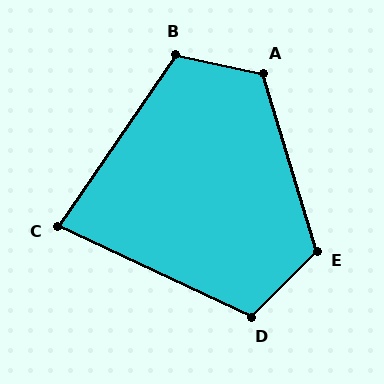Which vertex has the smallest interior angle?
C, at approximately 81 degrees.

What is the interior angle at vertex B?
Approximately 112 degrees (obtuse).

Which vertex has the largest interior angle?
A, at approximately 119 degrees.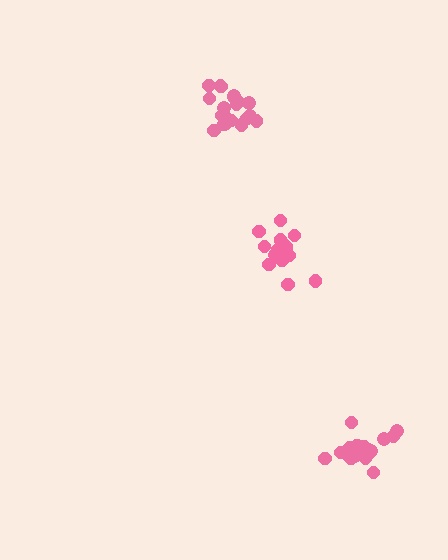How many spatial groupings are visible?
There are 3 spatial groupings.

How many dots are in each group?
Group 1: 15 dots, Group 2: 18 dots, Group 3: 20 dots (53 total).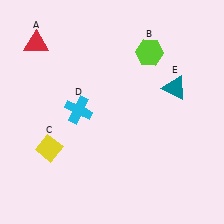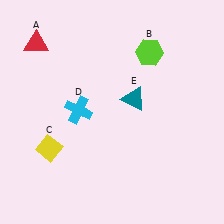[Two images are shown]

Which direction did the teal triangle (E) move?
The teal triangle (E) moved left.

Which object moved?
The teal triangle (E) moved left.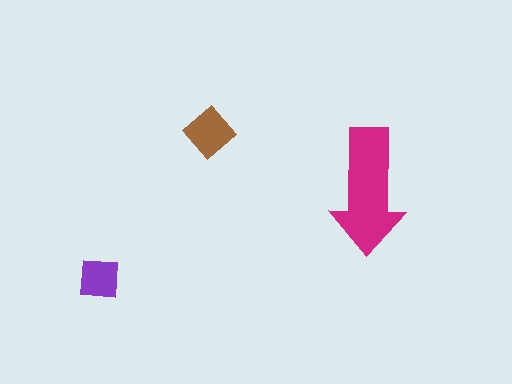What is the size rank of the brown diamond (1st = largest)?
2nd.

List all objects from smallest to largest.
The purple square, the brown diamond, the magenta arrow.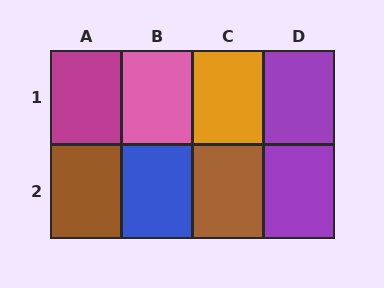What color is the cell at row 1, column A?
Magenta.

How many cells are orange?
1 cell is orange.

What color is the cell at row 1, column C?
Orange.